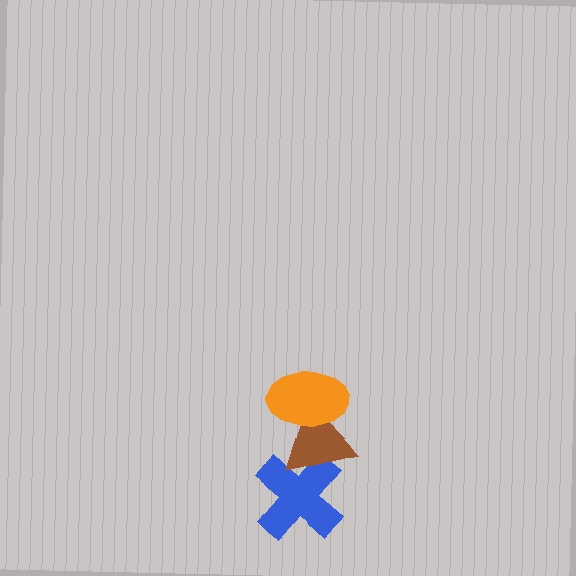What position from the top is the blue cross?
The blue cross is 3rd from the top.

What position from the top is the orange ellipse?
The orange ellipse is 1st from the top.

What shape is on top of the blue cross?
The brown triangle is on top of the blue cross.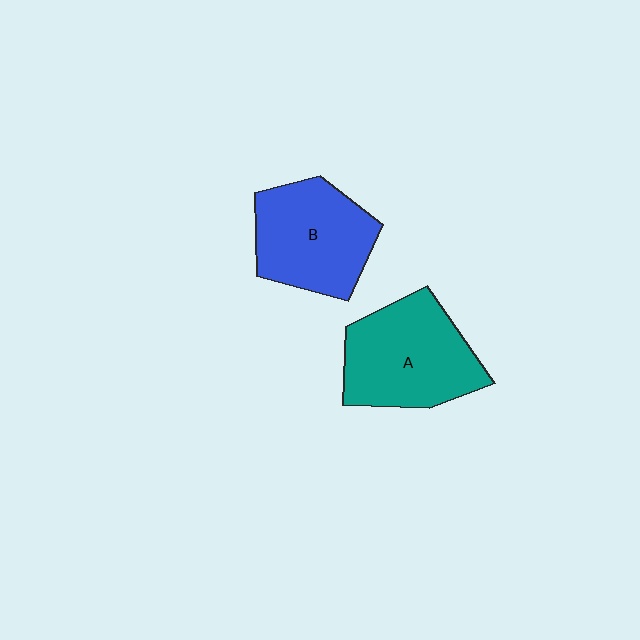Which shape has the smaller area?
Shape B (blue).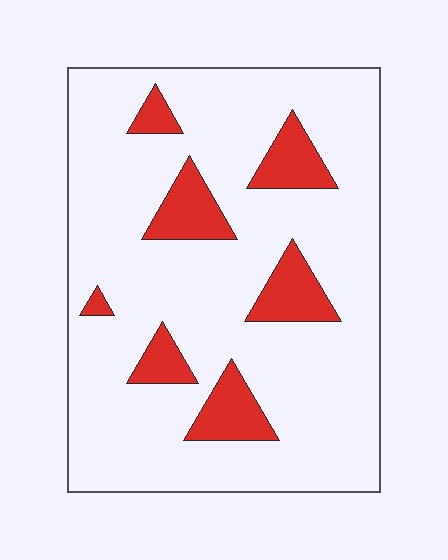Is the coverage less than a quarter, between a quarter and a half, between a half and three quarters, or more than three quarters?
Less than a quarter.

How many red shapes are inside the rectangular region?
7.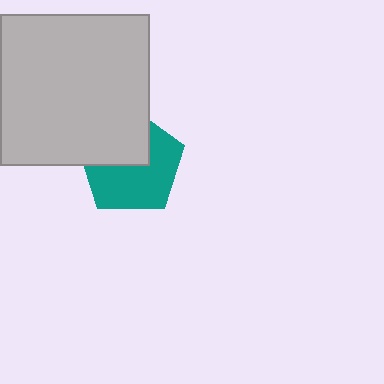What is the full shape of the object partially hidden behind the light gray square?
The partially hidden object is a teal pentagon.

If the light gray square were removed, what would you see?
You would see the complete teal pentagon.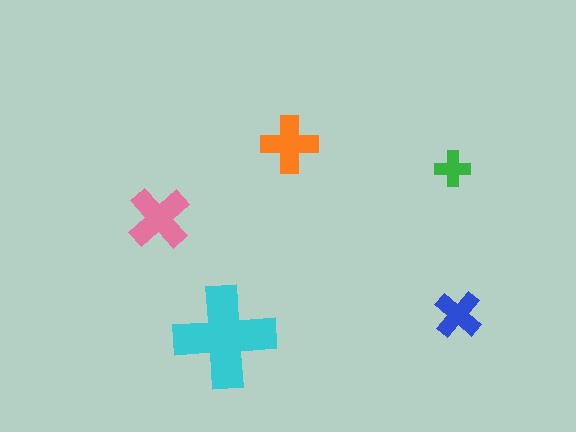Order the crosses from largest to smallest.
the cyan one, the pink one, the orange one, the blue one, the green one.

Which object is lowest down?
The cyan cross is bottommost.